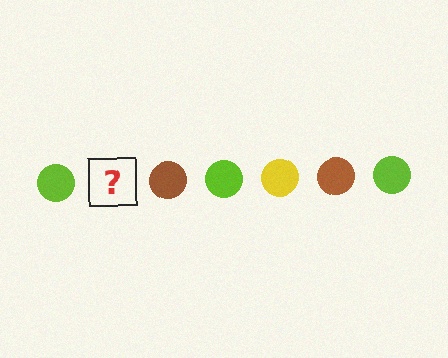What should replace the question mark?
The question mark should be replaced with a yellow circle.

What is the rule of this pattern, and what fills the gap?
The rule is that the pattern cycles through lime, yellow, brown circles. The gap should be filled with a yellow circle.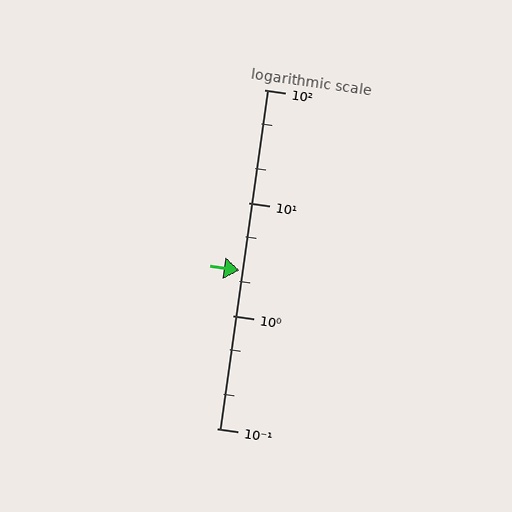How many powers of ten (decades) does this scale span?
The scale spans 3 decades, from 0.1 to 100.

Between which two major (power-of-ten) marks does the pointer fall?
The pointer is between 1 and 10.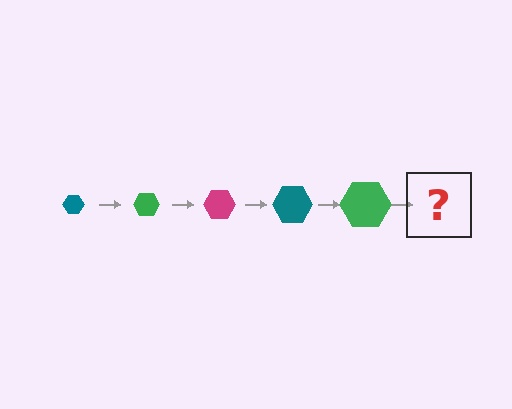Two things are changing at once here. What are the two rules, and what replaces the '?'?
The two rules are that the hexagon grows larger each step and the color cycles through teal, green, and magenta. The '?' should be a magenta hexagon, larger than the previous one.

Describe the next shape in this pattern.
It should be a magenta hexagon, larger than the previous one.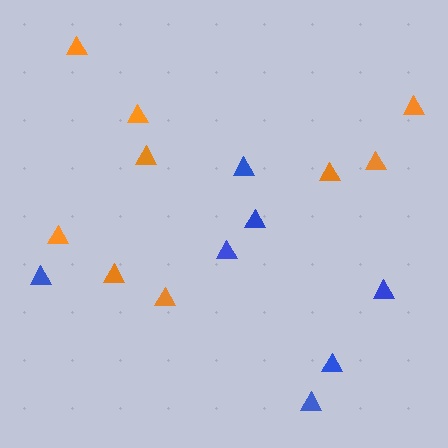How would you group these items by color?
There are 2 groups: one group of blue triangles (7) and one group of orange triangles (9).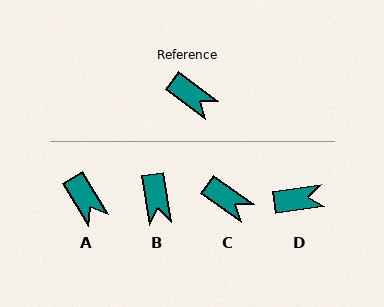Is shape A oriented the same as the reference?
No, it is off by about 23 degrees.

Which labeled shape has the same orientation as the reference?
C.